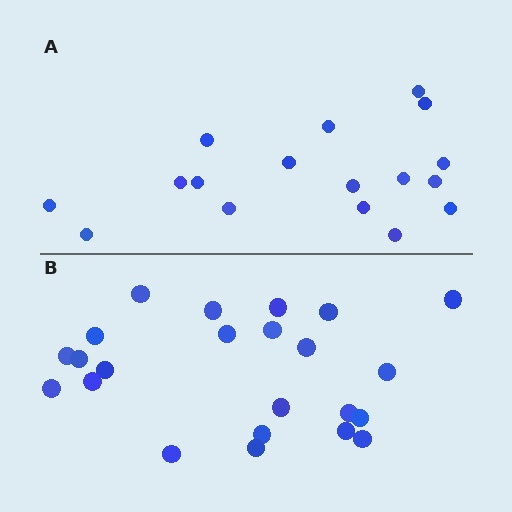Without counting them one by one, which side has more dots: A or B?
Region B (the bottom region) has more dots.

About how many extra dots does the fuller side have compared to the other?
Region B has about 6 more dots than region A.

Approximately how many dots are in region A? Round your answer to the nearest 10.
About 20 dots. (The exact count is 17, which rounds to 20.)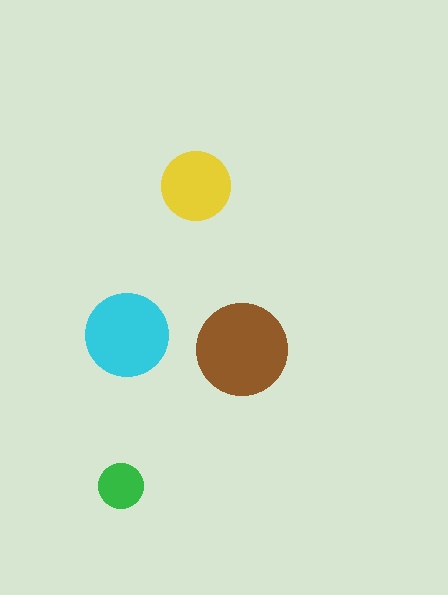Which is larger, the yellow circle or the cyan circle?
The cyan one.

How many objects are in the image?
There are 4 objects in the image.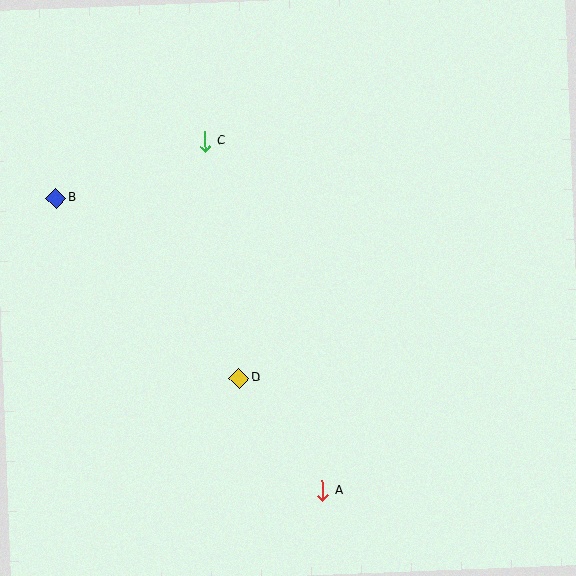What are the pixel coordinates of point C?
Point C is at (205, 141).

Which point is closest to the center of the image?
Point D at (239, 378) is closest to the center.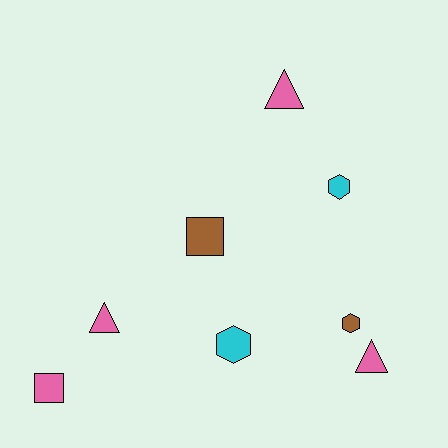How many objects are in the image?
There are 8 objects.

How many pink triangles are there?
There are 3 pink triangles.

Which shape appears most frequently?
Hexagon, with 3 objects.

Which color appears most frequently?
Pink, with 4 objects.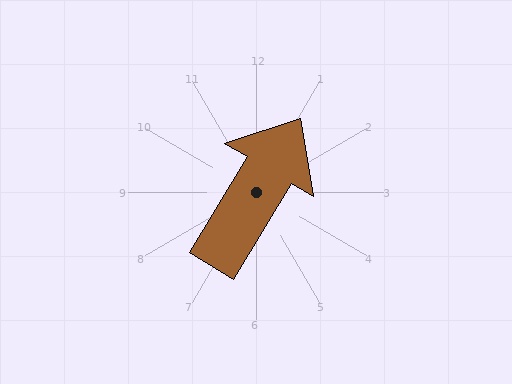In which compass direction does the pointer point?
Northeast.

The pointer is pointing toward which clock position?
Roughly 1 o'clock.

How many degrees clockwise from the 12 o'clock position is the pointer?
Approximately 31 degrees.